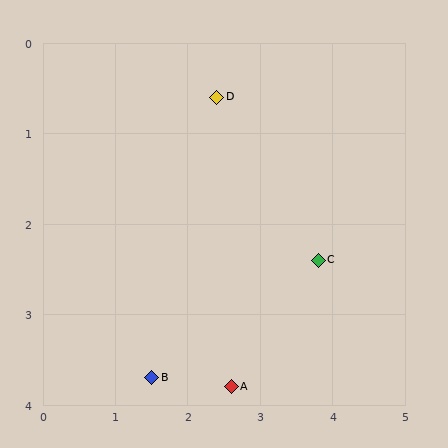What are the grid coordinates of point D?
Point D is at approximately (2.4, 0.6).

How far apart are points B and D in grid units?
Points B and D are about 3.2 grid units apart.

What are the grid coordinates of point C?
Point C is at approximately (3.8, 2.4).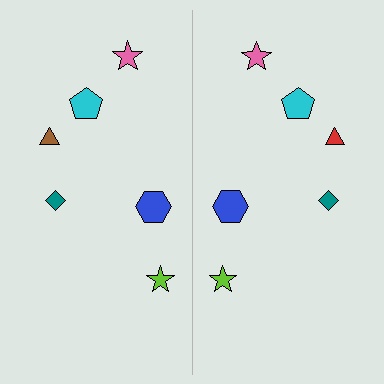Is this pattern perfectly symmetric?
No, the pattern is not perfectly symmetric. The red triangle on the right side breaks the symmetry — its mirror counterpart is brown.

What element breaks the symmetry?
The red triangle on the right side breaks the symmetry — its mirror counterpart is brown.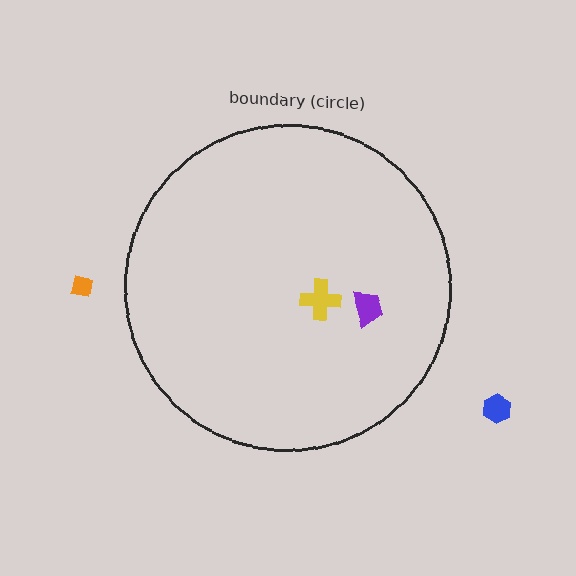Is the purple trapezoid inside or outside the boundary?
Inside.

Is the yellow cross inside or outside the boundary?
Inside.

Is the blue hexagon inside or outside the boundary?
Outside.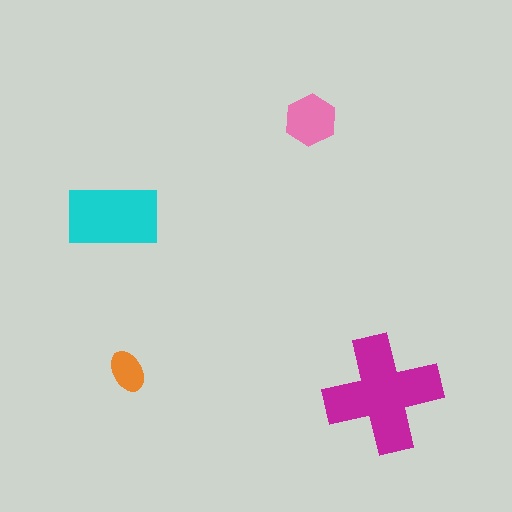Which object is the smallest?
The orange ellipse.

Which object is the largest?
The magenta cross.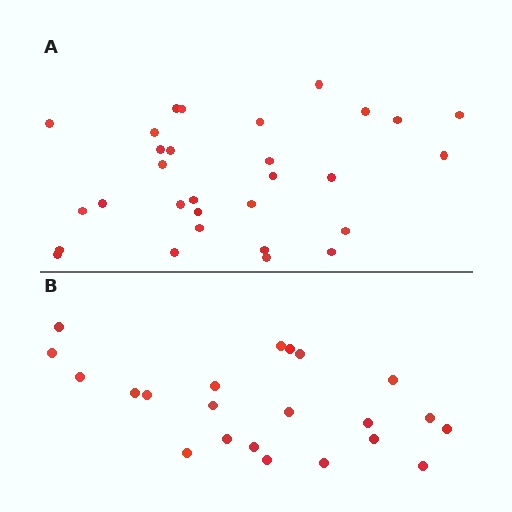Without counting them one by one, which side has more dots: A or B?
Region A (the top region) has more dots.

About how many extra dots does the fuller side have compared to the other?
Region A has roughly 8 or so more dots than region B.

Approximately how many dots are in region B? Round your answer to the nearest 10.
About 20 dots. (The exact count is 22, which rounds to 20.)